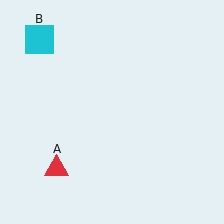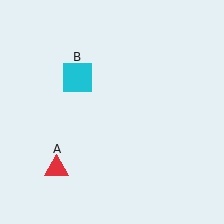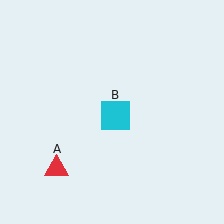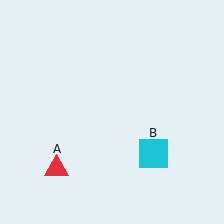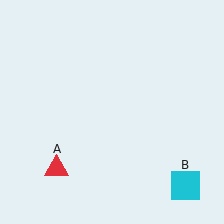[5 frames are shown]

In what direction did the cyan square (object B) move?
The cyan square (object B) moved down and to the right.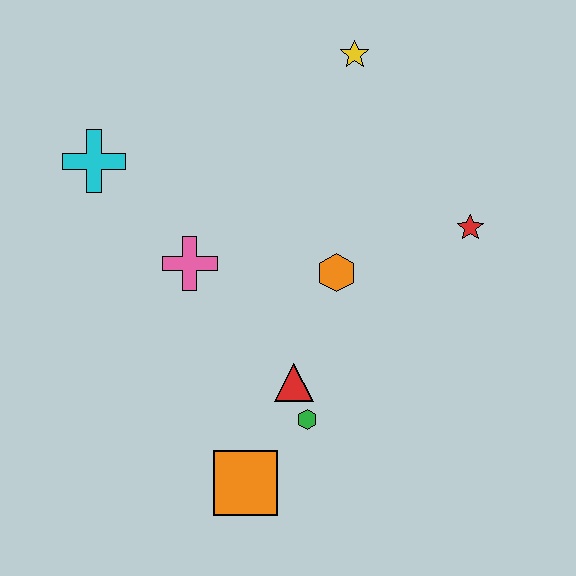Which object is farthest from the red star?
The cyan cross is farthest from the red star.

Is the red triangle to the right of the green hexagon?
No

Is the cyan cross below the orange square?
No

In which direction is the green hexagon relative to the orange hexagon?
The green hexagon is below the orange hexagon.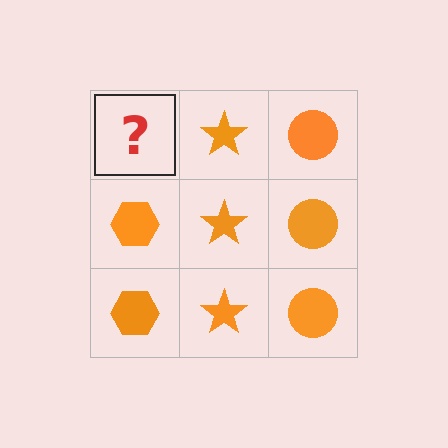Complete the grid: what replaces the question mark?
The question mark should be replaced with an orange hexagon.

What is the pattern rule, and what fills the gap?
The rule is that each column has a consistent shape. The gap should be filled with an orange hexagon.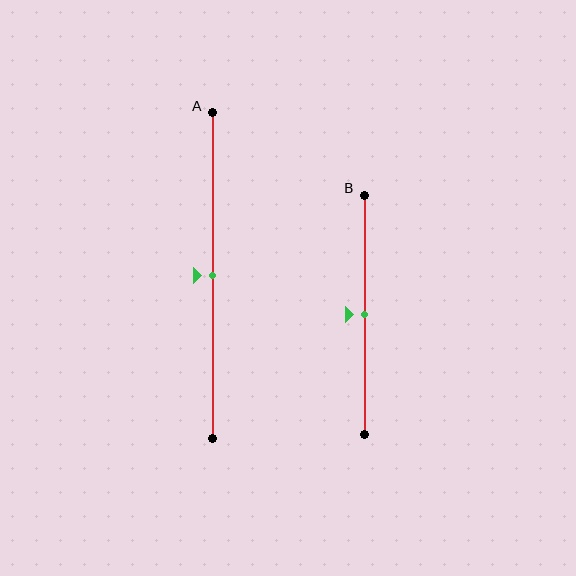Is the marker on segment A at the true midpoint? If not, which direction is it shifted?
Yes, the marker on segment A is at the true midpoint.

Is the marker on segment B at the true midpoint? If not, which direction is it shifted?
Yes, the marker on segment B is at the true midpoint.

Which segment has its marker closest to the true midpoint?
Segment A has its marker closest to the true midpoint.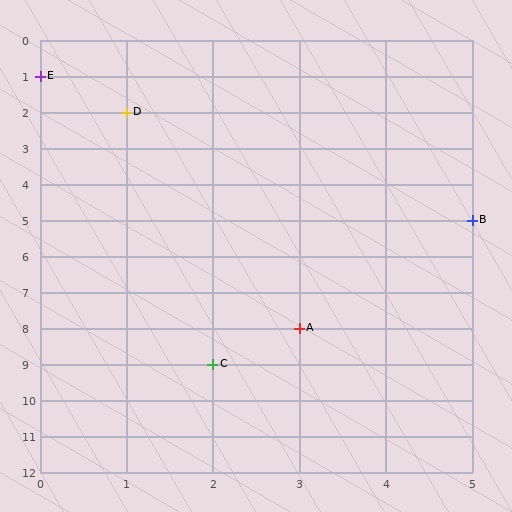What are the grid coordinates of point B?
Point B is at grid coordinates (5, 5).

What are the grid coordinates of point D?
Point D is at grid coordinates (1, 2).